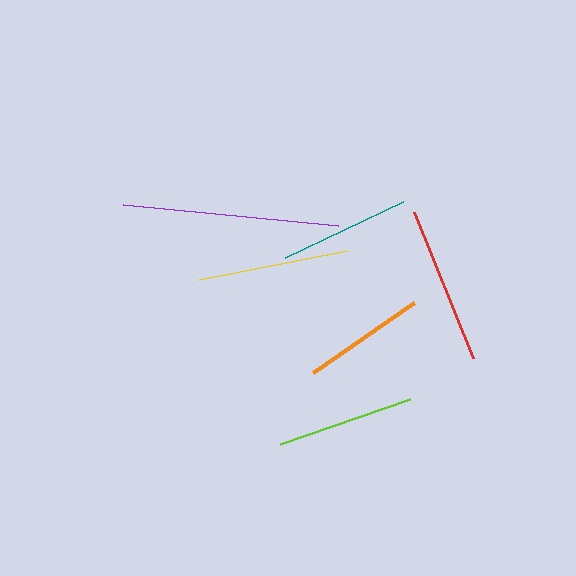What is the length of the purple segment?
The purple segment is approximately 216 pixels long.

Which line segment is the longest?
The purple line is the longest at approximately 216 pixels.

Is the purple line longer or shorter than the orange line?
The purple line is longer than the orange line.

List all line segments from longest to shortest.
From longest to shortest: purple, red, yellow, lime, teal, orange.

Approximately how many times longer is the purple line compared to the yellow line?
The purple line is approximately 1.4 times the length of the yellow line.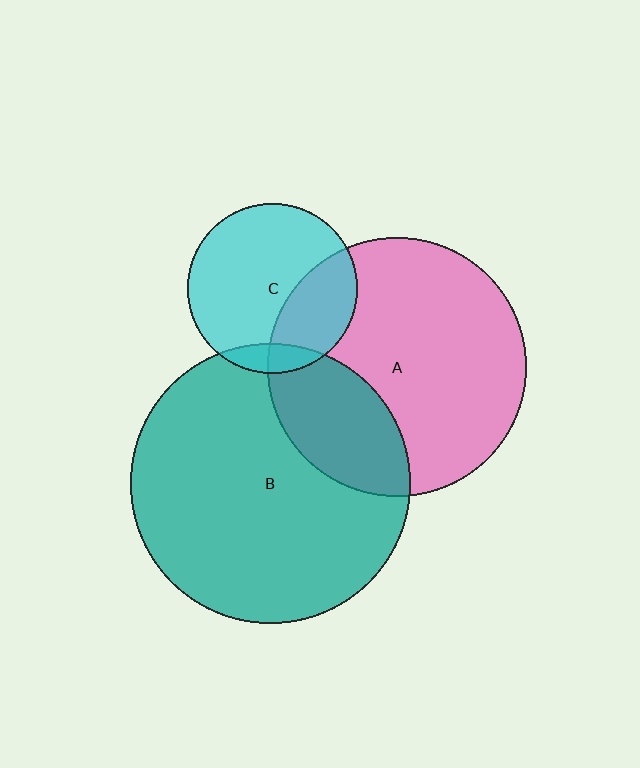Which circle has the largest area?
Circle B (teal).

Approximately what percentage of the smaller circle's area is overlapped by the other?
Approximately 30%.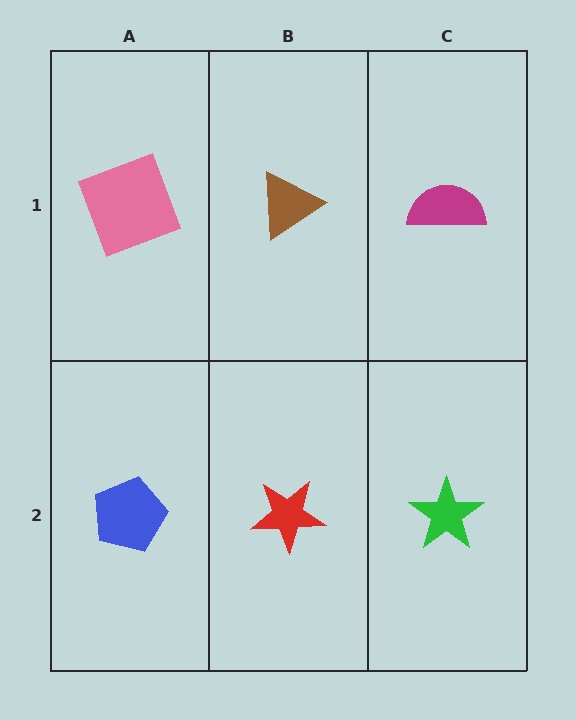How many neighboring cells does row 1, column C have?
2.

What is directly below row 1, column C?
A green star.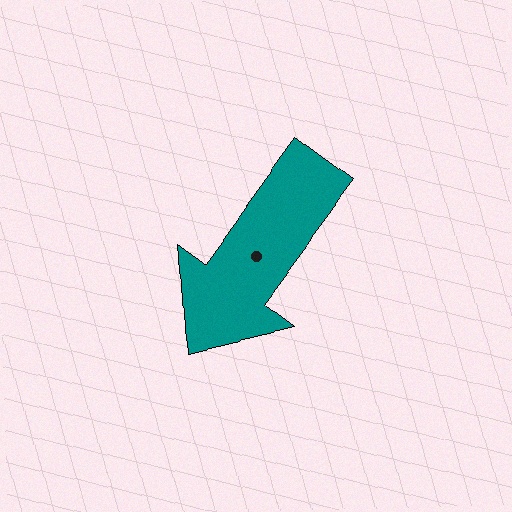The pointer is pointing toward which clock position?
Roughly 7 o'clock.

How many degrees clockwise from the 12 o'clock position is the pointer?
Approximately 216 degrees.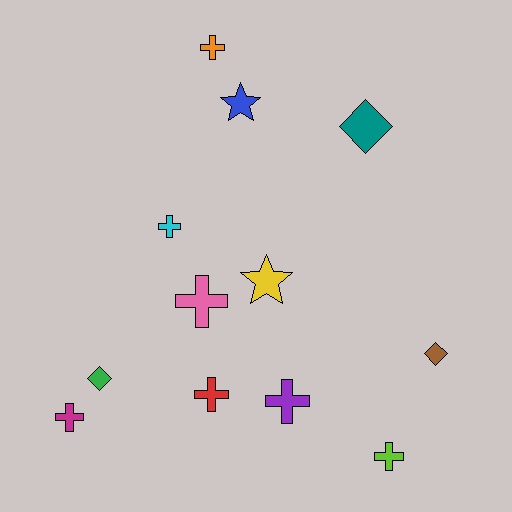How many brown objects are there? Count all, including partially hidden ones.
There is 1 brown object.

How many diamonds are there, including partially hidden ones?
There are 3 diamonds.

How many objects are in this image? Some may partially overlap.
There are 12 objects.